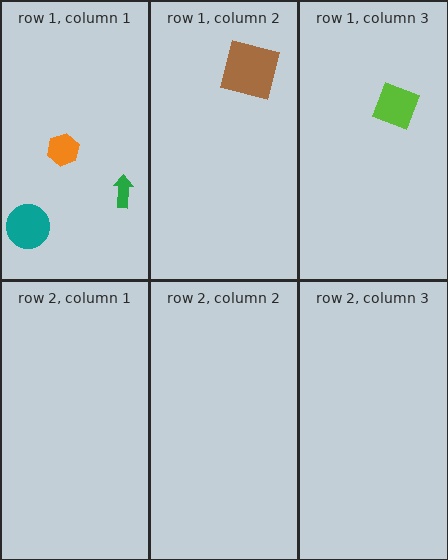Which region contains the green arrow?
The row 1, column 1 region.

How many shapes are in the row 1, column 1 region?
3.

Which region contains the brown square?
The row 1, column 2 region.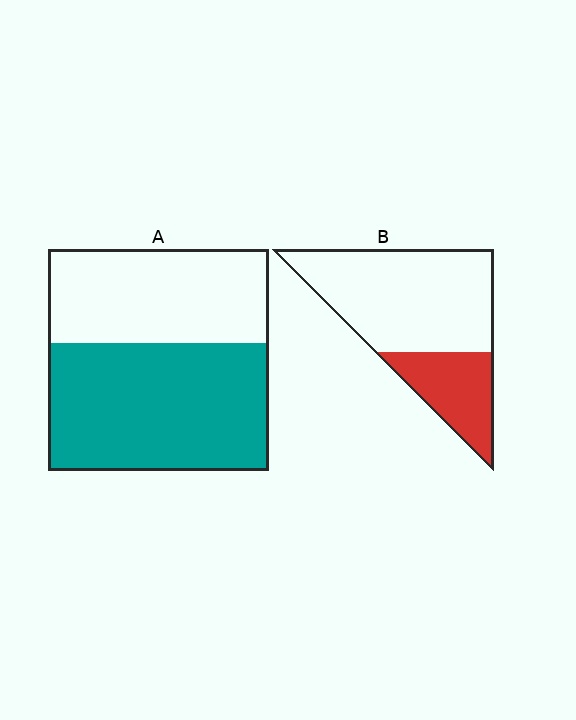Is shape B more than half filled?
No.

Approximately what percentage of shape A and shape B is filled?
A is approximately 60% and B is approximately 30%.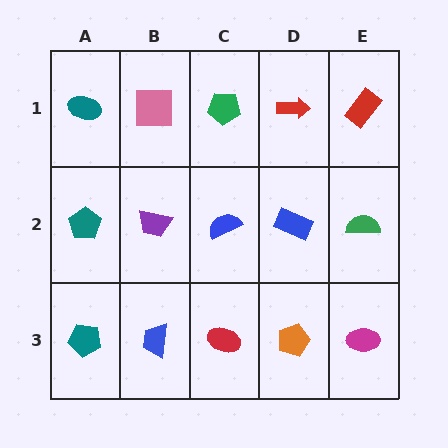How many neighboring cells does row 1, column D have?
3.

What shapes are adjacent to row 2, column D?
A red arrow (row 1, column D), an orange pentagon (row 3, column D), a blue semicircle (row 2, column C), a green semicircle (row 2, column E).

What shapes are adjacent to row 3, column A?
A teal pentagon (row 2, column A), a blue trapezoid (row 3, column B).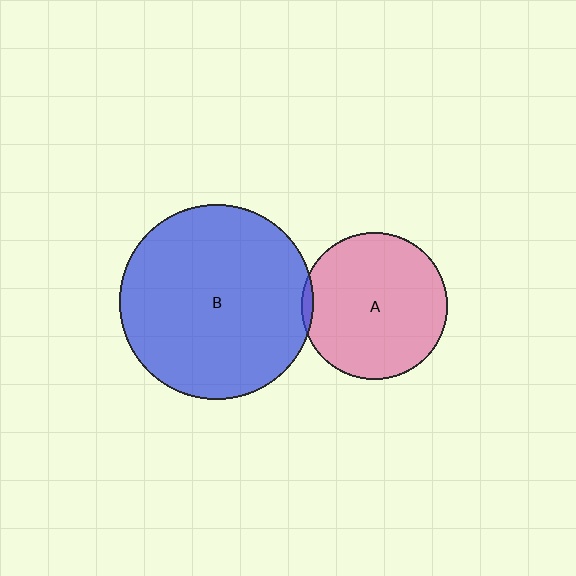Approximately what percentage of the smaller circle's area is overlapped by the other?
Approximately 5%.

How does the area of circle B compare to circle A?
Approximately 1.8 times.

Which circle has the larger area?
Circle B (blue).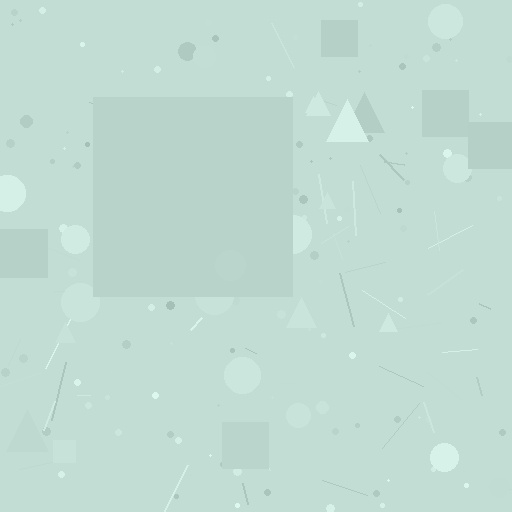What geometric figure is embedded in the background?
A square is embedded in the background.